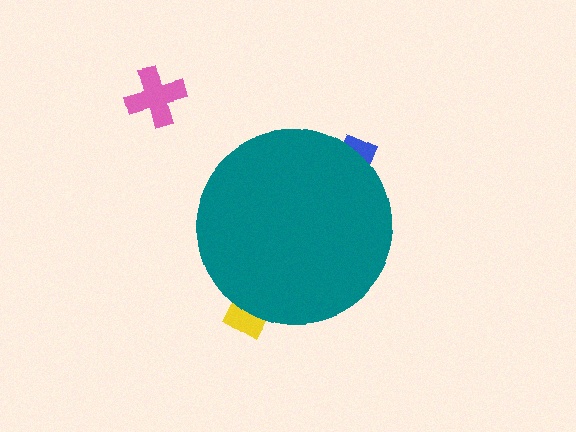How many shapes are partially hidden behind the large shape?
2 shapes are partially hidden.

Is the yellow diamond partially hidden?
Yes, the yellow diamond is partially hidden behind the teal circle.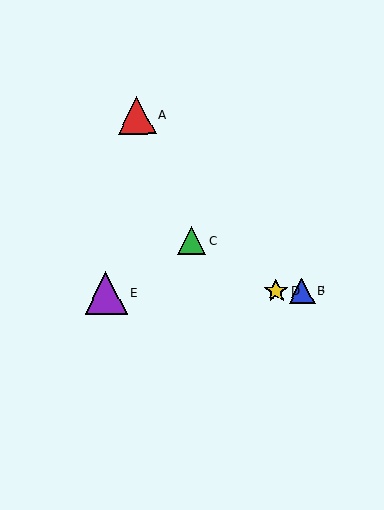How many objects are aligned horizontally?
3 objects (B, D, E) are aligned horizontally.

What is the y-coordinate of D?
Object D is at y≈291.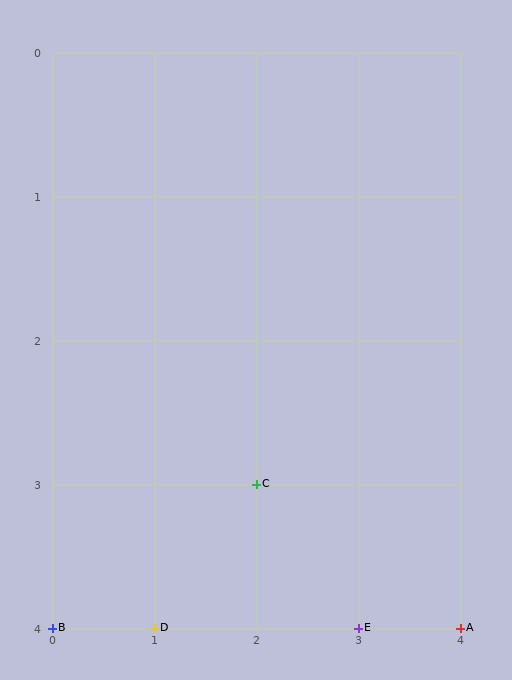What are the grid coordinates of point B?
Point B is at grid coordinates (0, 4).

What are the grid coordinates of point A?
Point A is at grid coordinates (4, 4).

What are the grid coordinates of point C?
Point C is at grid coordinates (2, 3).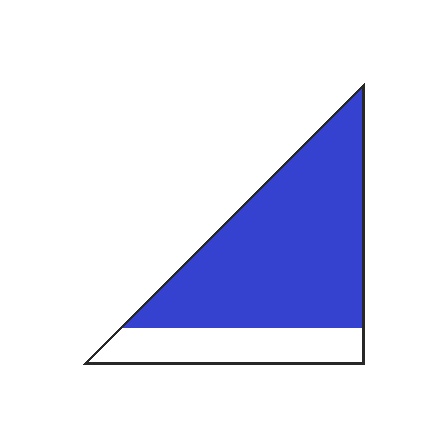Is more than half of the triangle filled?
Yes.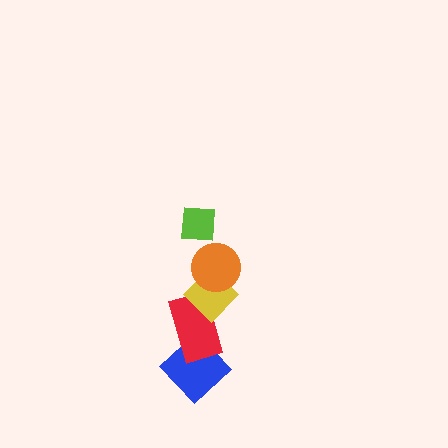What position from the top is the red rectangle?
The red rectangle is 4th from the top.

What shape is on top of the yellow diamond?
The orange circle is on top of the yellow diamond.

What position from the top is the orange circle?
The orange circle is 2nd from the top.